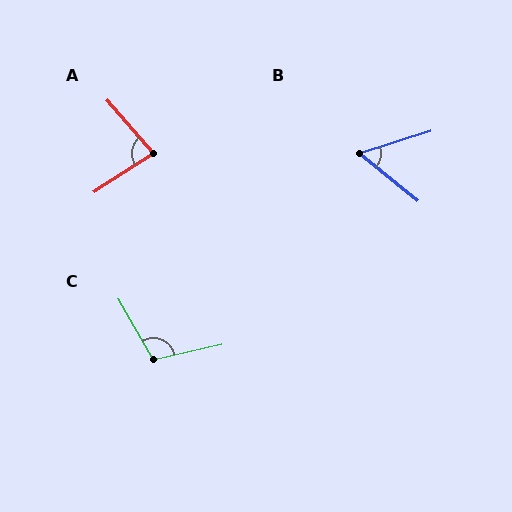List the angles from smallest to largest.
B (56°), A (82°), C (107°).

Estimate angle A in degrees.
Approximately 82 degrees.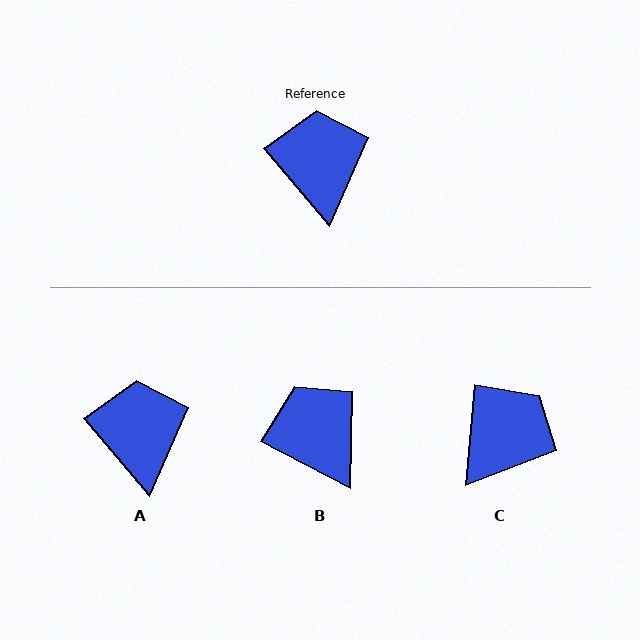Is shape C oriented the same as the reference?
No, it is off by about 45 degrees.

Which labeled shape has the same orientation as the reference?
A.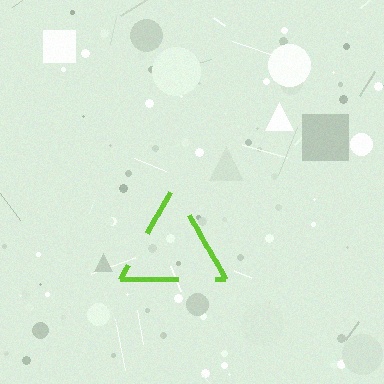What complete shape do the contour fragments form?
The contour fragments form a triangle.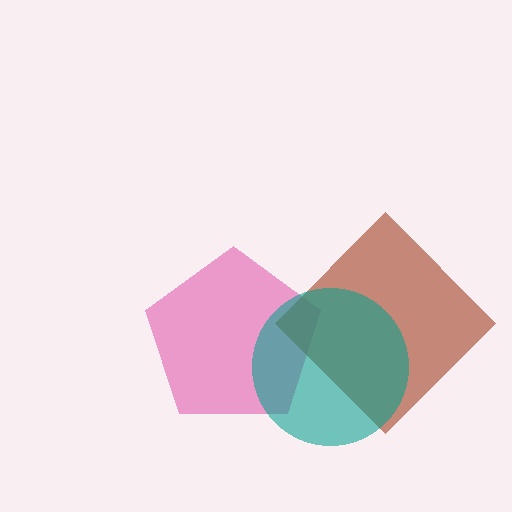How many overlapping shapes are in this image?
There are 3 overlapping shapes in the image.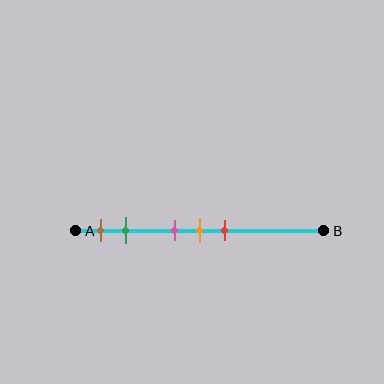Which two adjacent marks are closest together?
The pink and orange marks are the closest adjacent pair.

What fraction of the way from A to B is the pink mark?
The pink mark is approximately 40% (0.4) of the way from A to B.